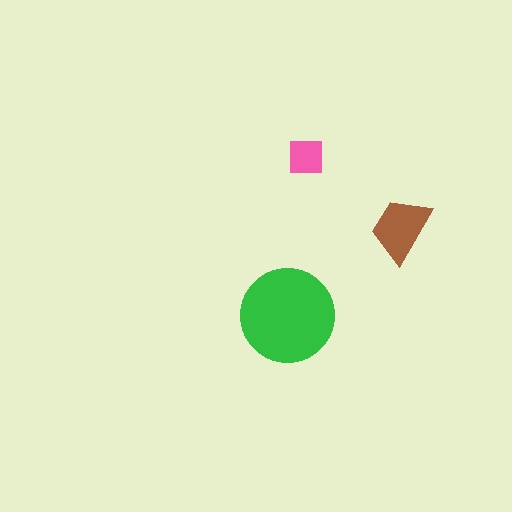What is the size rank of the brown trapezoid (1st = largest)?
2nd.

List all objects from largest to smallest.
The green circle, the brown trapezoid, the pink square.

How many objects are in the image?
There are 3 objects in the image.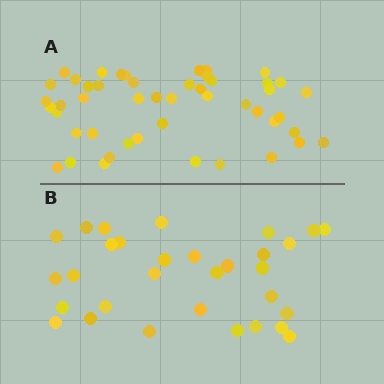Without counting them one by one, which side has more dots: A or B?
Region A (the top region) has more dots.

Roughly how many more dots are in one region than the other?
Region A has approximately 15 more dots than region B.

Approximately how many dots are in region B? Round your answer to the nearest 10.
About 30 dots. (The exact count is 31, which rounds to 30.)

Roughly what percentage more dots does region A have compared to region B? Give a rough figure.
About 55% more.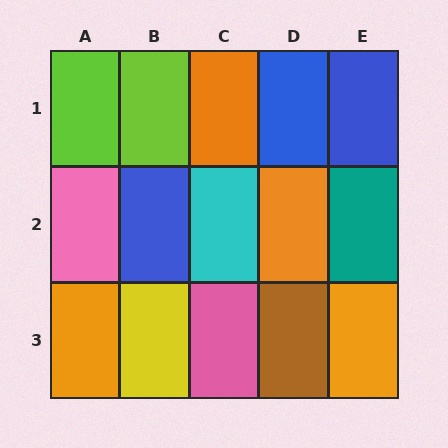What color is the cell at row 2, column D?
Orange.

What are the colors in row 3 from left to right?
Orange, yellow, pink, brown, orange.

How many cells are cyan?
1 cell is cyan.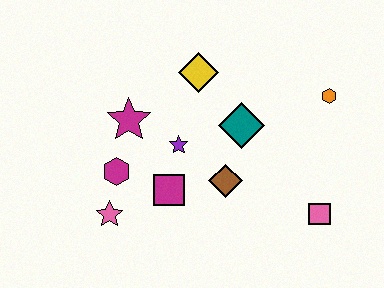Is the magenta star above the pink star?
Yes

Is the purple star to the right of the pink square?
No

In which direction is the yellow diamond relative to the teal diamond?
The yellow diamond is above the teal diamond.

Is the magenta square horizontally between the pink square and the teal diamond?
No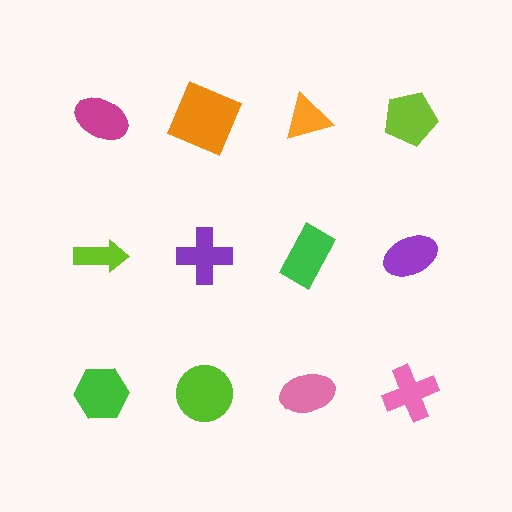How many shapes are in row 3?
4 shapes.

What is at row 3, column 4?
A pink cross.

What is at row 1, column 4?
A lime pentagon.